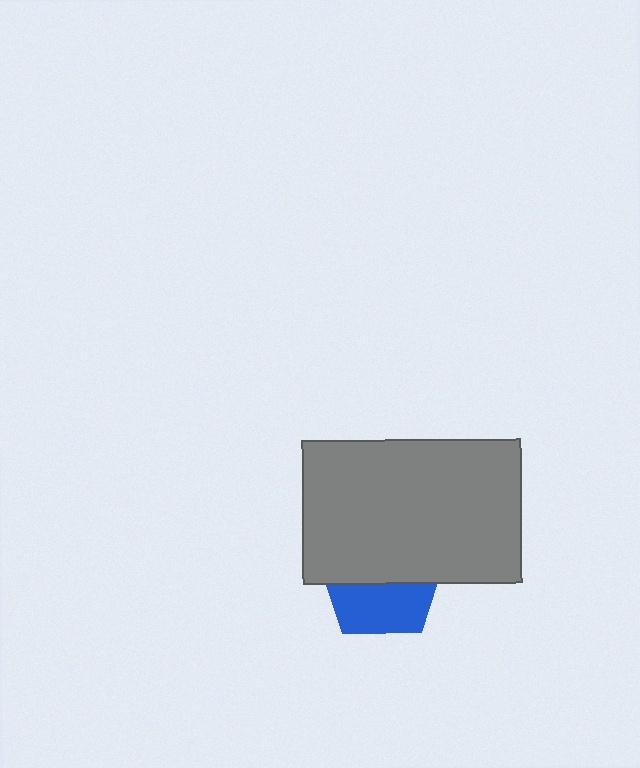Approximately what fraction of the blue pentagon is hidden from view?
Roughly 58% of the blue pentagon is hidden behind the gray rectangle.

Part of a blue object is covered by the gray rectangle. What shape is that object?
It is a pentagon.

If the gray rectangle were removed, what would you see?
You would see the complete blue pentagon.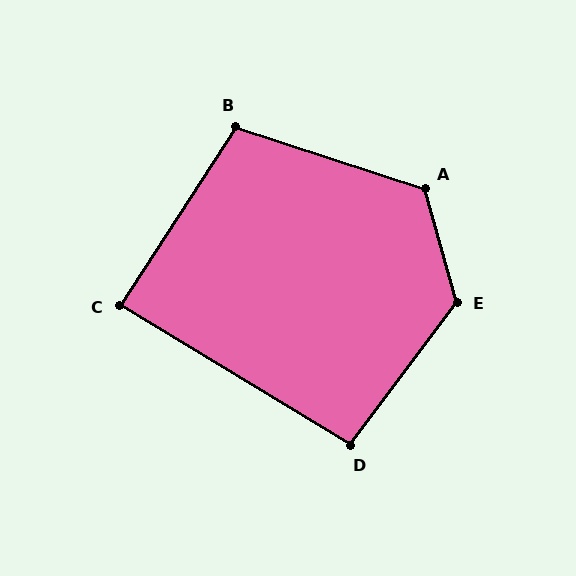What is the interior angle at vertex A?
Approximately 124 degrees (obtuse).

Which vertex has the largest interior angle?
E, at approximately 128 degrees.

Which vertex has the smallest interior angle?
C, at approximately 88 degrees.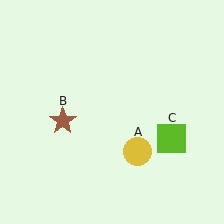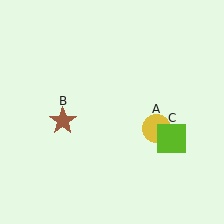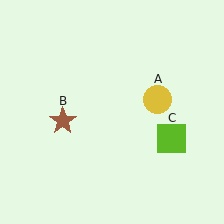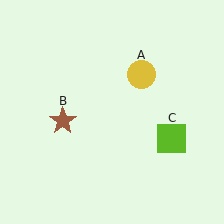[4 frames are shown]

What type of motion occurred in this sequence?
The yellow circle (object A) rotated counterclockwise around the center of the scene.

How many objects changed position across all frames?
1 object changed position: yellow circle (object A).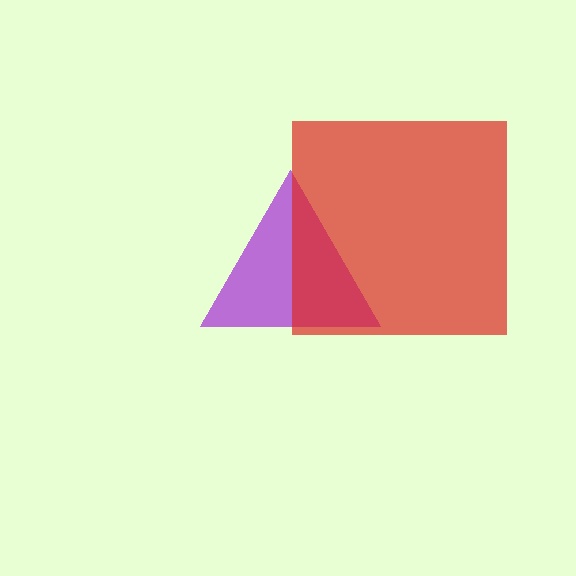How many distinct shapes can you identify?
There are 2 distinct shapes: a purple triangle, a red square.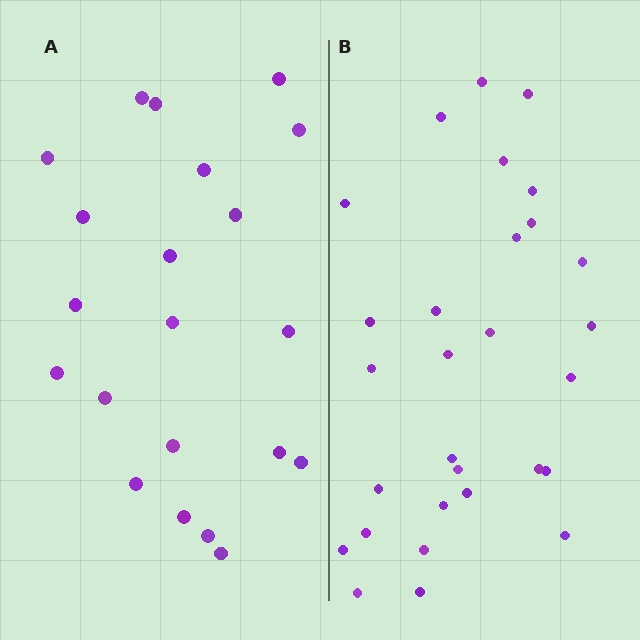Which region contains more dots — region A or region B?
Region B (the right region) has more dots.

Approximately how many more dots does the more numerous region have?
Region B has roughly 8 or so more dots than region A.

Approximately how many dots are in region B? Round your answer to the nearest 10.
About 30 dots. (The exact count is 29, which rounds to 30.)